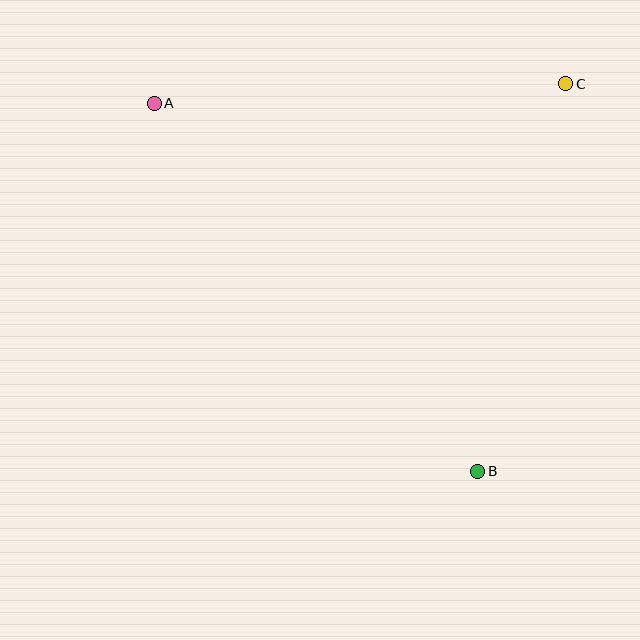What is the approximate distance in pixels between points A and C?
The distance between A and C is approximately 412 pixels.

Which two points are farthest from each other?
Points A and B are farthest from each other.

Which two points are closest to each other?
Points B and C are closest to each other.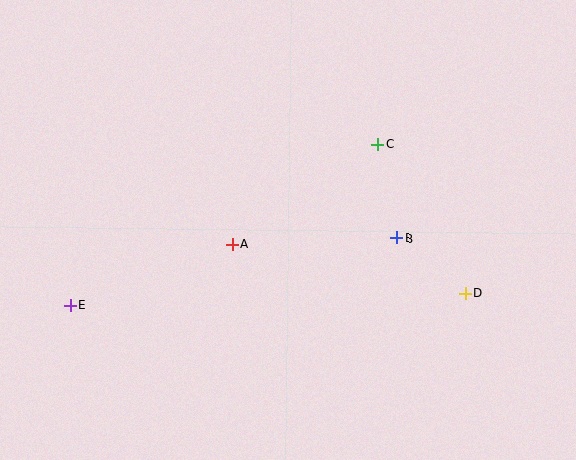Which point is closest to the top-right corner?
Point C is closest to the top-right corner.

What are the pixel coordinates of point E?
Point E is at (70, 305).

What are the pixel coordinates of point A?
Point A is at (232, 244).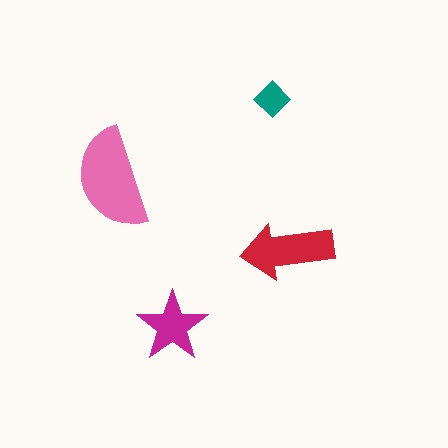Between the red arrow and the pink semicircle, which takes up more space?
The pink semicircle.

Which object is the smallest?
The teal diamond.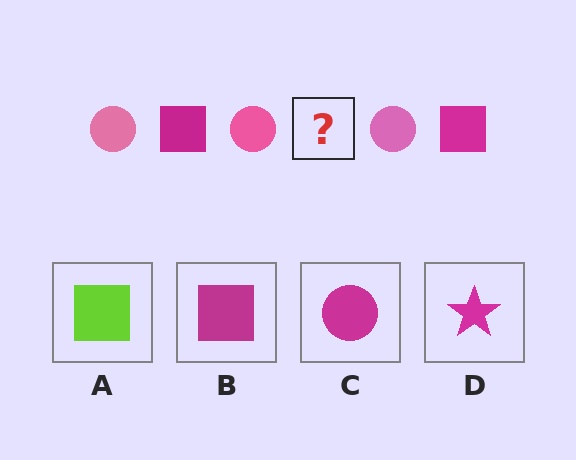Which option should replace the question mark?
Option B.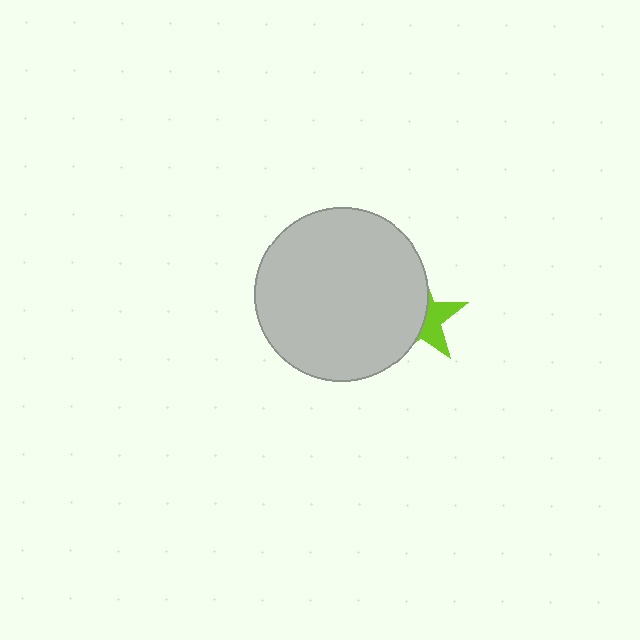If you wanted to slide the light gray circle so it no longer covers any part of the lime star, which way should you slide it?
Slide it left — that is the most direct way to separate the two shapes.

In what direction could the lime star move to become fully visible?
The lime star could move right. That would shift it out from behind the light gray circle entirely.